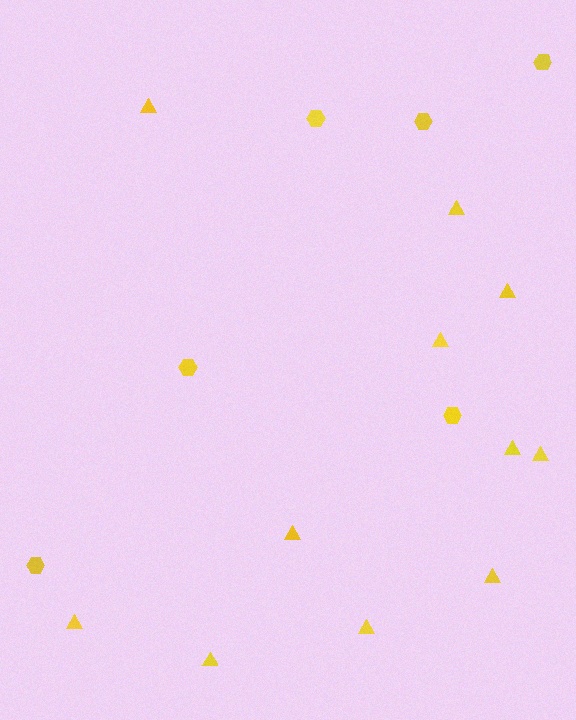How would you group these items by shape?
There are 2 groups: one group of hexagons (6) and one group of triangles (11).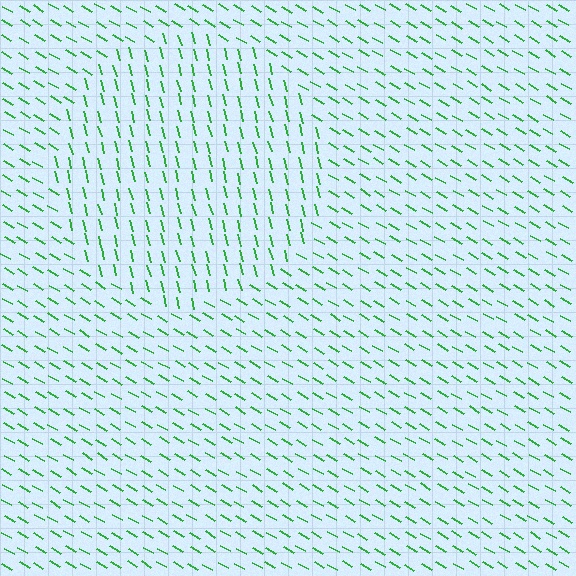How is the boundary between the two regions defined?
The boundary is defined purely by a change in line orientation (approximately 45 degrees difference). All lines are the same color and thickness.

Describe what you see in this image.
The image is filled with small green line segments. A circle region in the image has lines oriented differently from the surrounding lines, creating a visible texture boundary.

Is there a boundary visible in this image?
Yes, there is a texture boundary formed by a change in line orientation.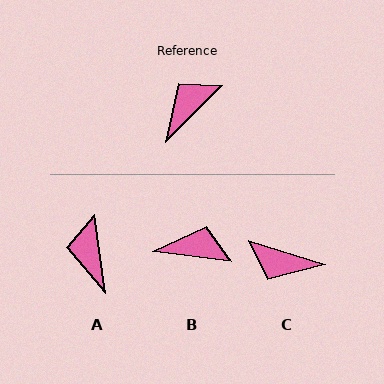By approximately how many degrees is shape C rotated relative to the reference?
Approximately 118 degrees counter-clockwise.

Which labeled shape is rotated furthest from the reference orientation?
C, about 118 degrees away.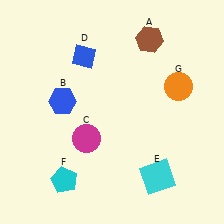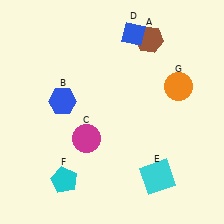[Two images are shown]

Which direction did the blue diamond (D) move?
The blue diamond (D) moved right.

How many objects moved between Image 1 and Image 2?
1 object moved between the two images.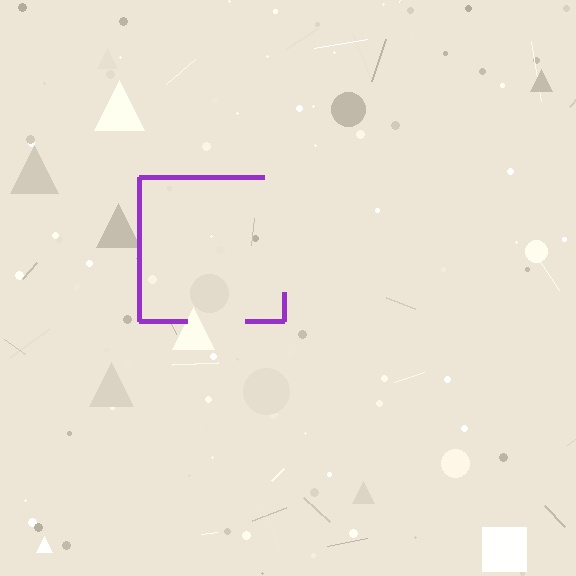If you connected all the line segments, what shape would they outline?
They would outline a square.